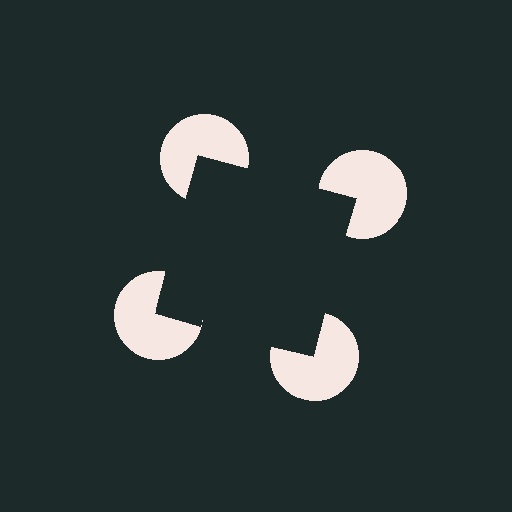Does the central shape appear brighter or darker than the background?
It typically appears slightly darker than the background, even though no actual brightness change is drawn.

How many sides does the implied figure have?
4 sides.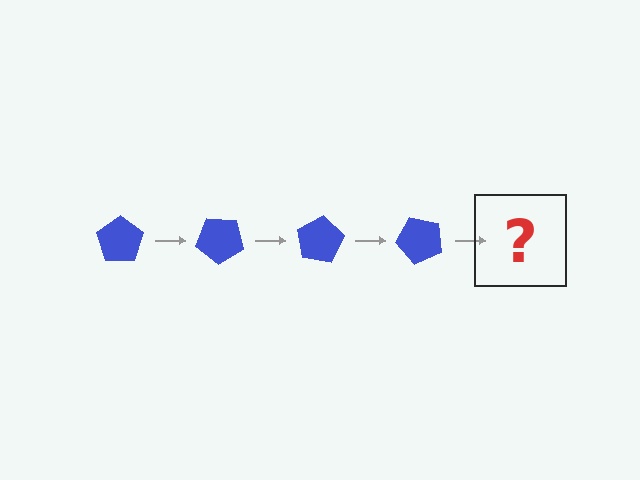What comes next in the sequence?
The next element should be a blue pentagon rotated 160 degrees.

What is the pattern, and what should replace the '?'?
The pattern is that the pentagon rotates 40 degrees each step. The '?' should be a blue pentagon rotated 160 degrees.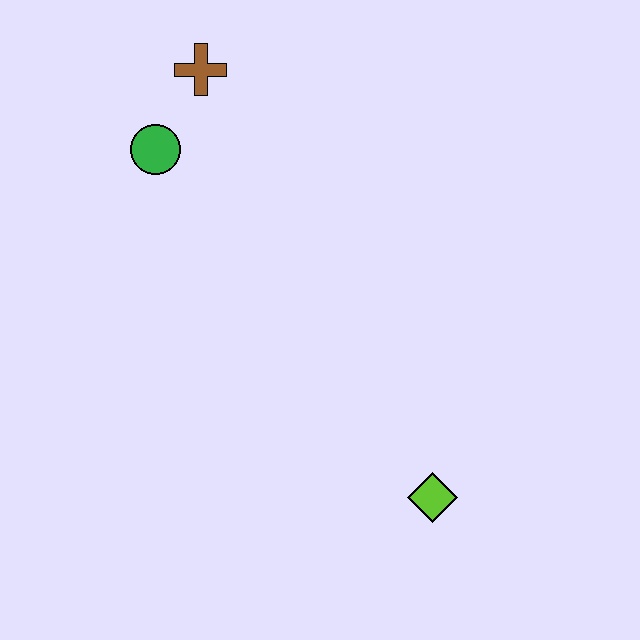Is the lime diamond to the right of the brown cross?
Yes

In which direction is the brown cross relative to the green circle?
The brown cross is above the green circle.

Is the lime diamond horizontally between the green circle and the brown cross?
No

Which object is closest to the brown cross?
The green circle is closest to the brown cross.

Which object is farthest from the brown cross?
The lime diamond is farthest from the brown cross.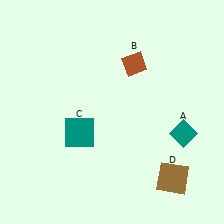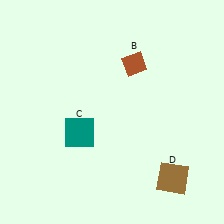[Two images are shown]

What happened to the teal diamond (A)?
The teal diamond (A) was removed in Image 2. It was in the bottom-right area of Image 1.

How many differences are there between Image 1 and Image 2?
There is 1 difference between the two images.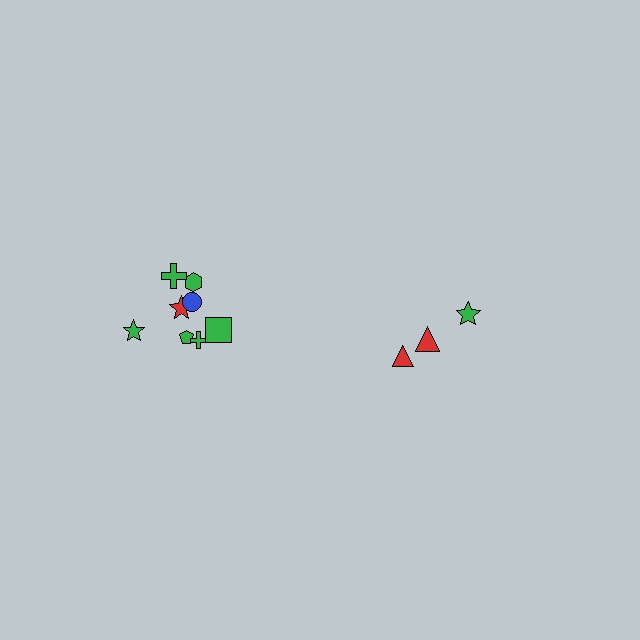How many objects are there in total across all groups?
There are 11 objects.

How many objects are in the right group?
There are 3 objects.